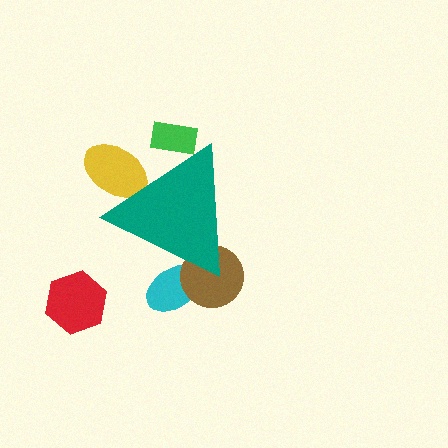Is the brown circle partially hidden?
Yes, the brown circle is partially hidden behind the teal triangle.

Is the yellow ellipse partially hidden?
Yes, the yellow ellipse is partially hidden behind the teal triangle.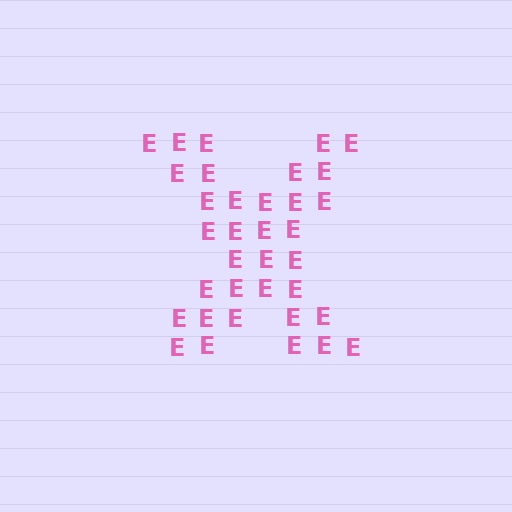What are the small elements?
The small elements are letter E's.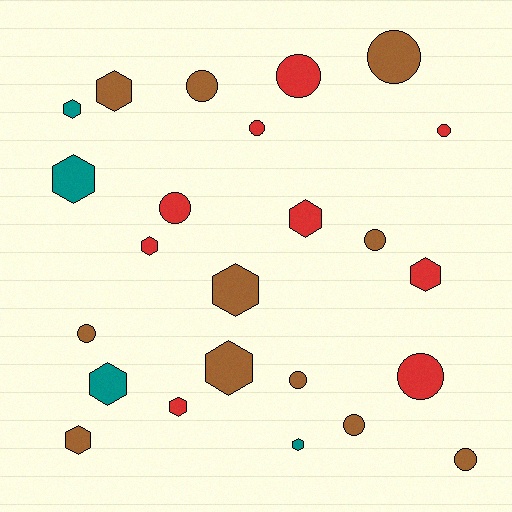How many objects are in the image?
There are 24 objects.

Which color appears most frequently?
Brown, with 11 objects.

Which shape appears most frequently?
Circle, with 12 objects.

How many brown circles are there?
There are 7 brown circles.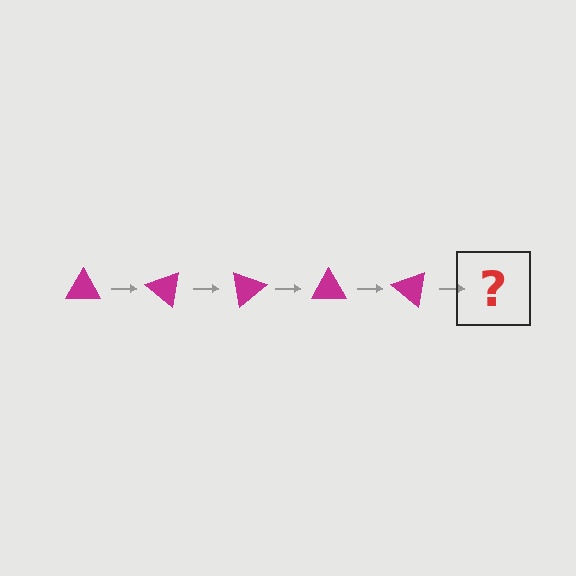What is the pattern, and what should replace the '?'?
The pattern is that the triangle rotates 40 degrees each step. The '?' should be a magenta triangle rotated 200 degrees.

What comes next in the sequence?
The next element should be a magenta triangle rotated 200 degrees.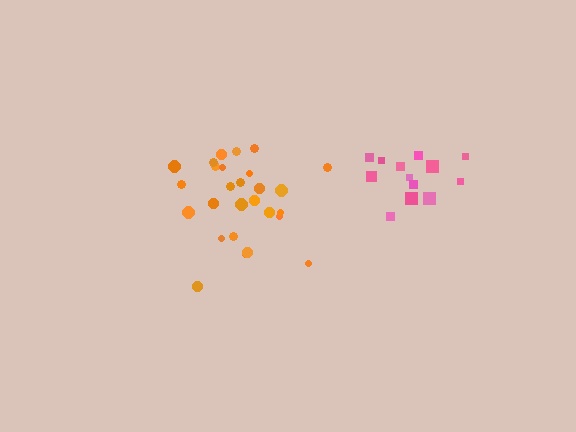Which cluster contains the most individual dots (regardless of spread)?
Orange (27).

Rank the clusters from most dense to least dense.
pink, orange.